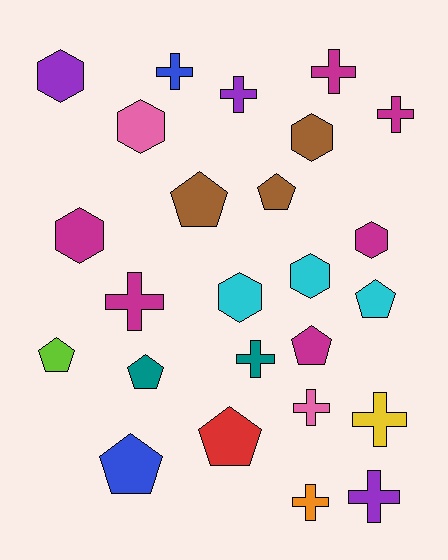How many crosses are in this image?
There are 10 crosses.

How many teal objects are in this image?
There are 2 teal objects.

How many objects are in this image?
There are 25 objects.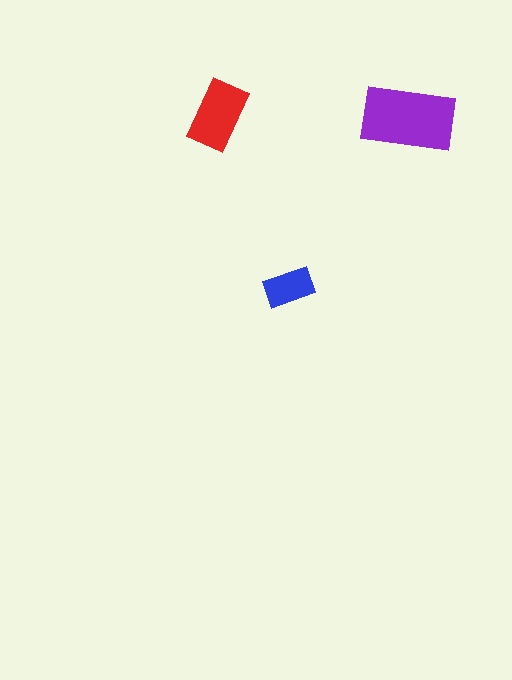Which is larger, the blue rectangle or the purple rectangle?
The purple one.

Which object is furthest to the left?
The red rectangle is leftmost.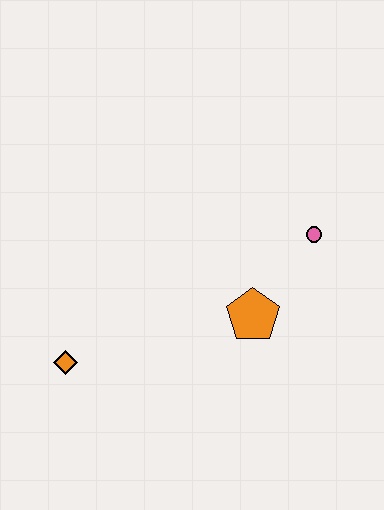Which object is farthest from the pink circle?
The orange diamond is farthest from the pink circle.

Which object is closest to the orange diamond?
The orange pentagon is closest to the orange diamond.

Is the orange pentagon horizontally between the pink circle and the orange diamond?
Yes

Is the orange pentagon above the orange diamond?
Yes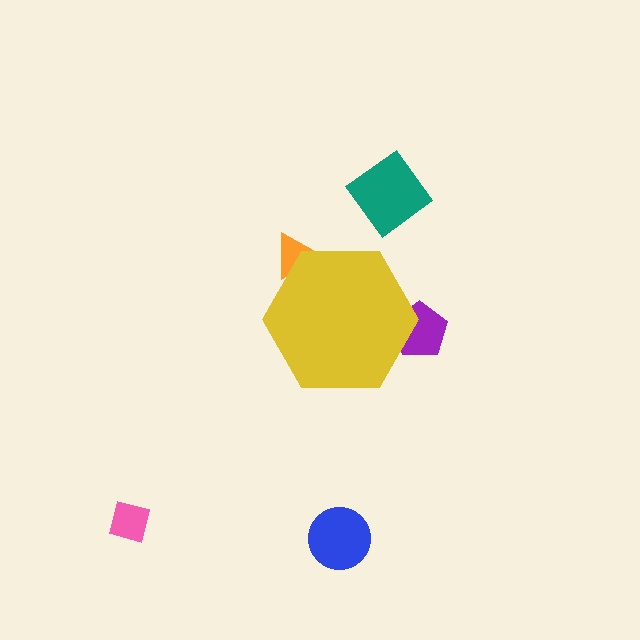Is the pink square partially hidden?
No, the pink square is fully visible.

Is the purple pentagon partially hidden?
Yes, the purple pentagon is partially hidden behind the yellow hexagon.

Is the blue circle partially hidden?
No, the blue circle is fully visible.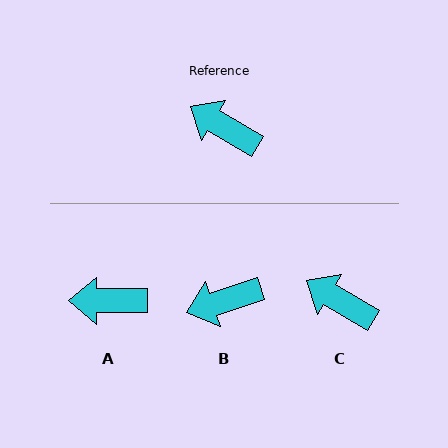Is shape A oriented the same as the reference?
No, it is off by about 31 degrees.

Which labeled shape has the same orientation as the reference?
C.